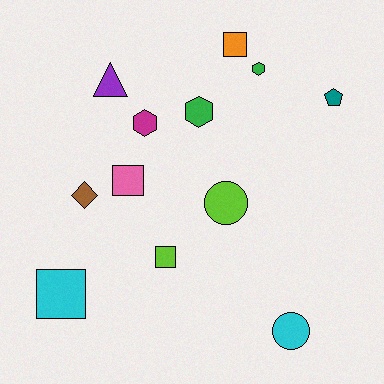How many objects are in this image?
There are 12 objects.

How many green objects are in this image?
There are 2 green objects.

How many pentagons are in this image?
There is 1 pentagon.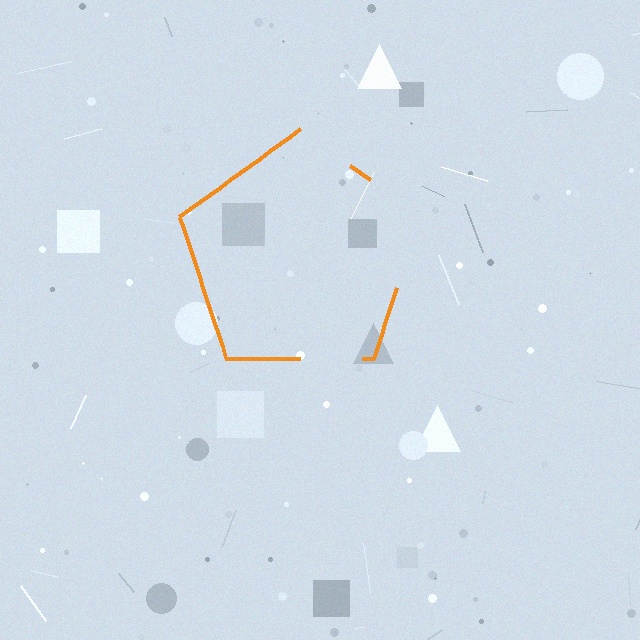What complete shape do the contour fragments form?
The contour fragments form a pentagon.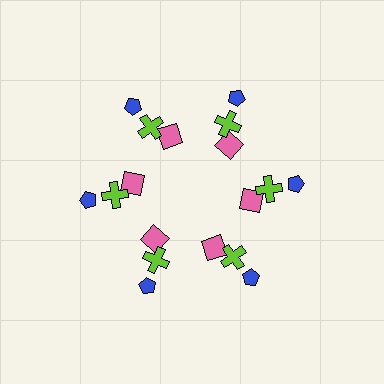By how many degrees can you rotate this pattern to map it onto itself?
The pattern maps onto itself every 60 degrees of rotation.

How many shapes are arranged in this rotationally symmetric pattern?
There are 18 shapes, arranged in 6 groups of 3.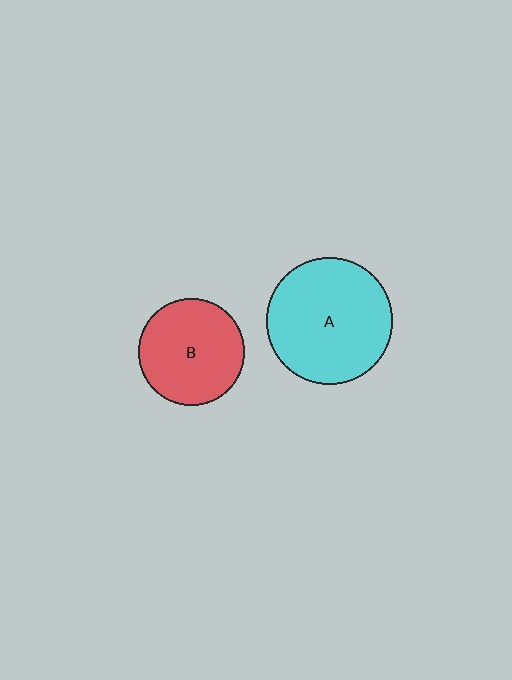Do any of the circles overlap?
No, none of the circles overlap.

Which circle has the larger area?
Circle A (cyan).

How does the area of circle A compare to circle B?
Approximately 1.4 times.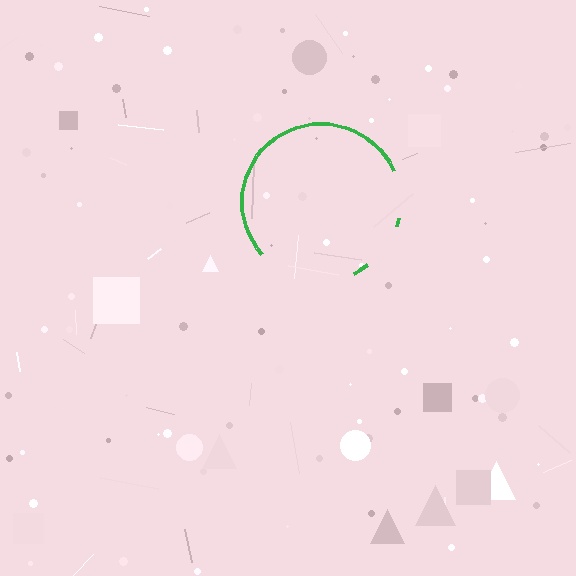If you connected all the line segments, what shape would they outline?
They would outline a circle.